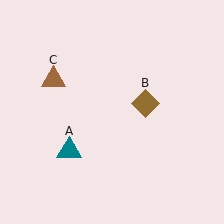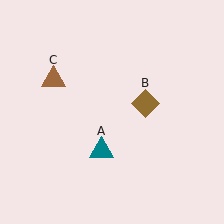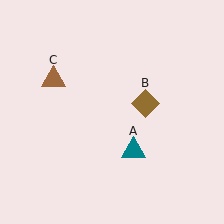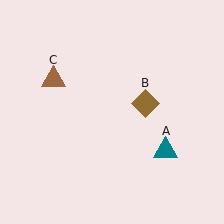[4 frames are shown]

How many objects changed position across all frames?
1 object changed position: teal triangle (object A).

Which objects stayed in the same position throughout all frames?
Brown diamond (object B) and brown triangle (object C) remained stationary.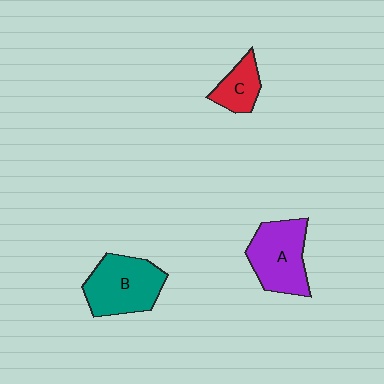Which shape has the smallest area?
Shape C (red).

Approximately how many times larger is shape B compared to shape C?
Approximately 2.0 times.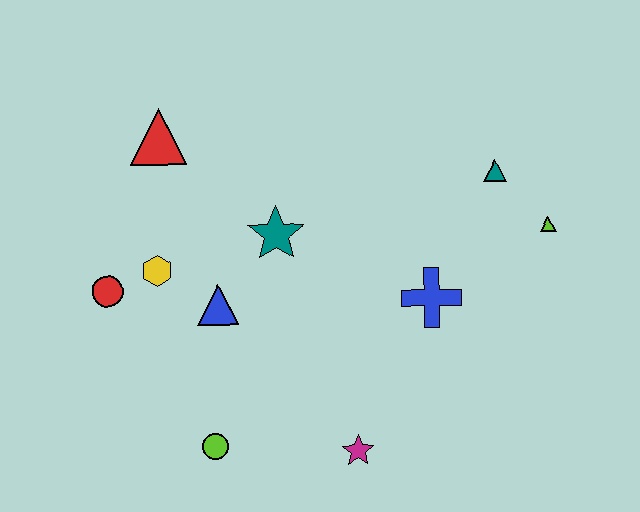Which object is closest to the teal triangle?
The lime triangle is closest to the teal triangle.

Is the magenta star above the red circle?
No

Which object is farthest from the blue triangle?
The lime triangle is farthest from the blue triangle.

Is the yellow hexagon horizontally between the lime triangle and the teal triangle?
No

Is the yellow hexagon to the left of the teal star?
Yes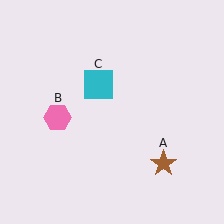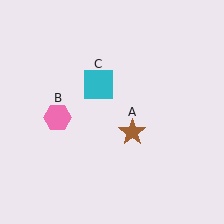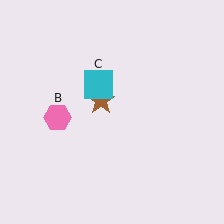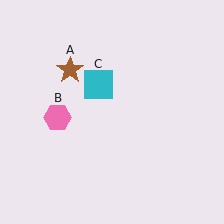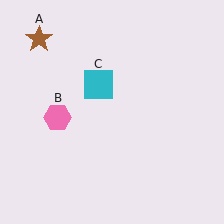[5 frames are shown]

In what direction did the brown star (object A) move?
The brown star (object A) moved up and to the left.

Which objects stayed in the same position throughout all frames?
Pink hexagon (object B) and cyan square (object C) remained stationary.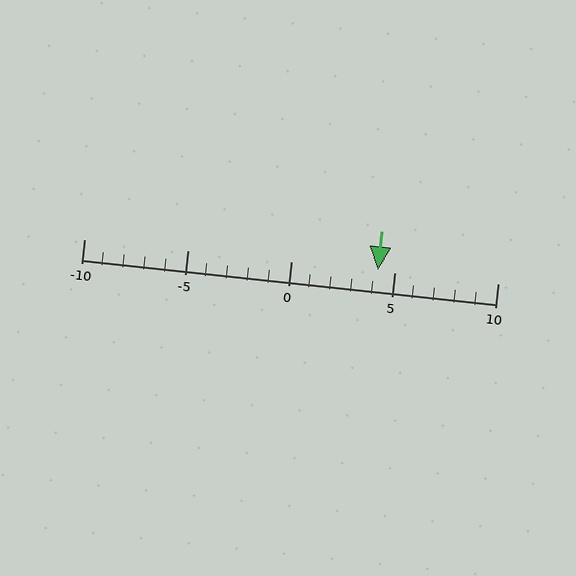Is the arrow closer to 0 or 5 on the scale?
The arrow is closer to 5.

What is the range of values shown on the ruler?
The ruler shows values from -10 to 10.